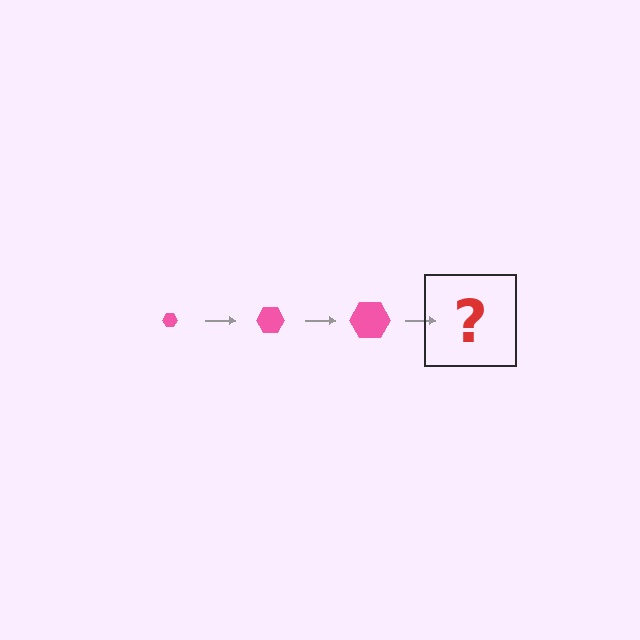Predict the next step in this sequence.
The next step is a pink hexagon, larger than the previous one.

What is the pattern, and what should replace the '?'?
The pattern is that the hexagon gets progressively larger each step. The '?' should be a pink hexagon, larger than the previous one.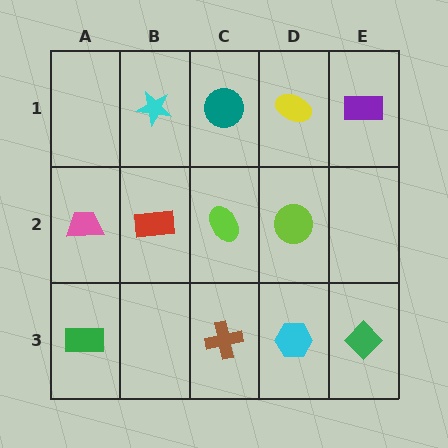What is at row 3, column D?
A cyan hexagon.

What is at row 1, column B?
A cyan star.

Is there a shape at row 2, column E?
No, that cell is empty.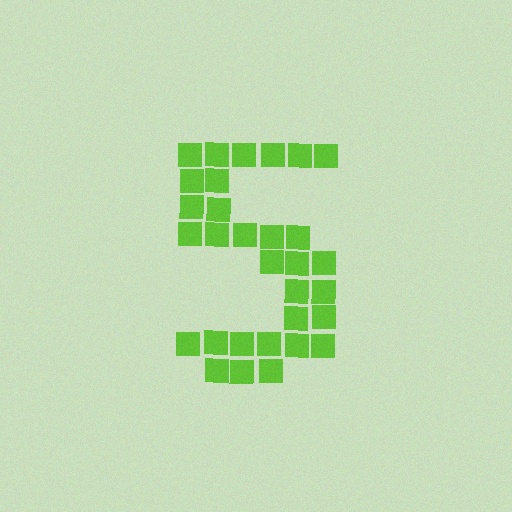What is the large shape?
The large shape is the digit 5.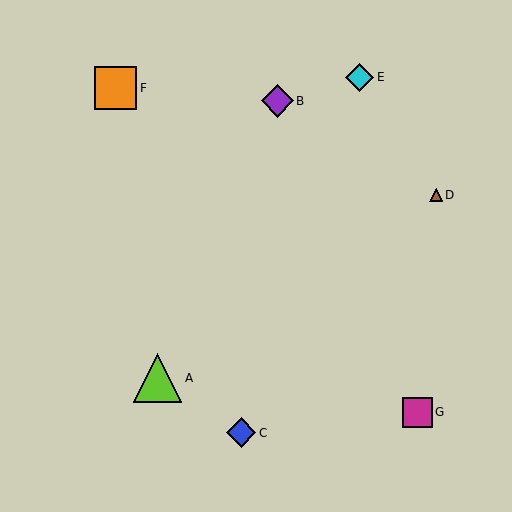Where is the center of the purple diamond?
The center of the purple diamond is at (277, 101).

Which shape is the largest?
The lime triangle (labeled A) is the largest.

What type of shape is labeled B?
Shape B is a purple diamond.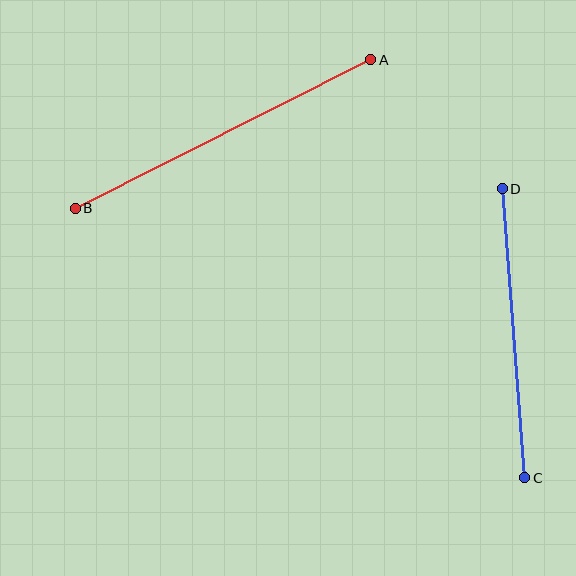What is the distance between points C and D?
The distance is approximately 290 pixels.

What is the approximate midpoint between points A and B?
The midpoint is at approximately (223, 134) pixels.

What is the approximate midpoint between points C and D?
The midpoint is at approximately (513, 333) pixels.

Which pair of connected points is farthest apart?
Points A and B are farthest apart.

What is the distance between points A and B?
The distance is approximately 331 pixels.